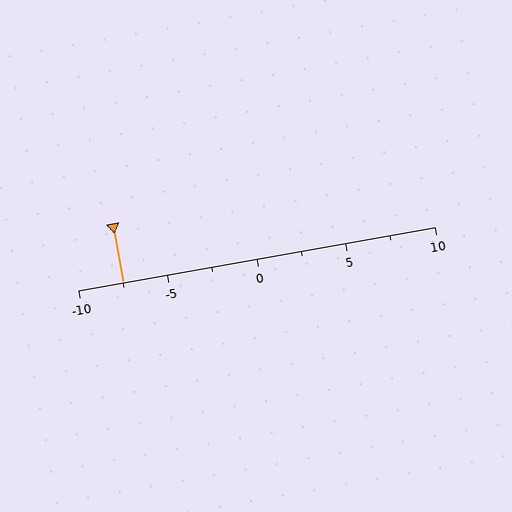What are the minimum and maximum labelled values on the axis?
The axis runs from -10 to 10.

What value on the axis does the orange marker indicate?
The marker indicates approximately -7.5.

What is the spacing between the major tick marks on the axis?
The major ticks are spaced 5 apart.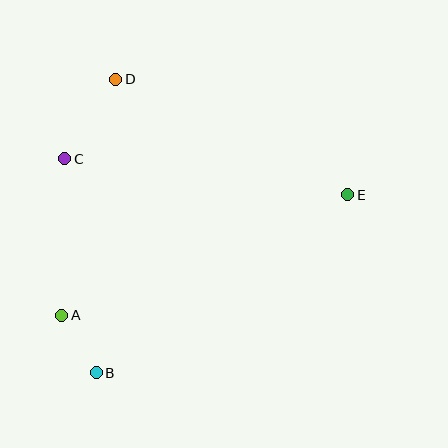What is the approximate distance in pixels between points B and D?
The distance between B and D is approximately 294 pixels.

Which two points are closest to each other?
Points A and B are closest to each other.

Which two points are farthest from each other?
Points A and E are farthest from each other.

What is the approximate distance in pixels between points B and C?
The distance between B and C is approximately 216 pixels.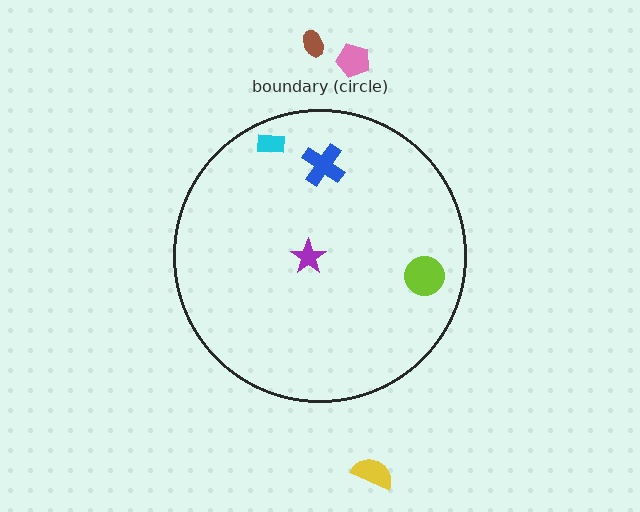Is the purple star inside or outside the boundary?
Inside.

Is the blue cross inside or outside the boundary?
Inside.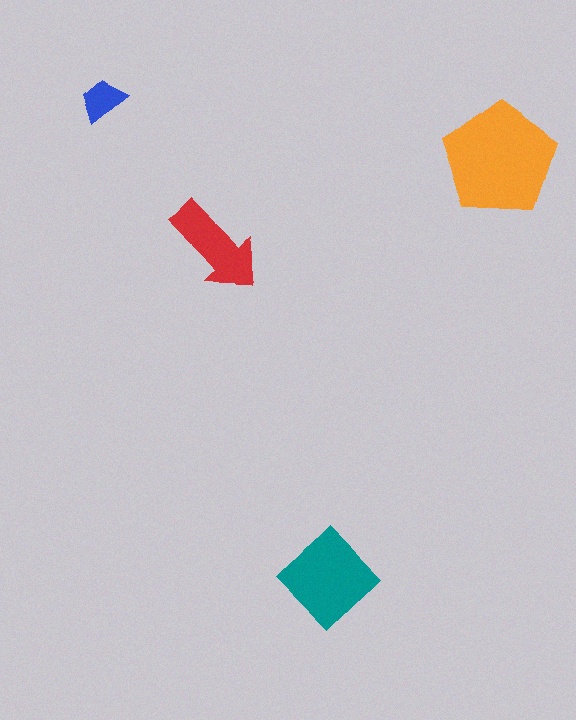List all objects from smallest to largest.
The blue trapezoid, the red arrow, the teal diamond, the orange pentagon.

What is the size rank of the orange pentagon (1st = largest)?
1st.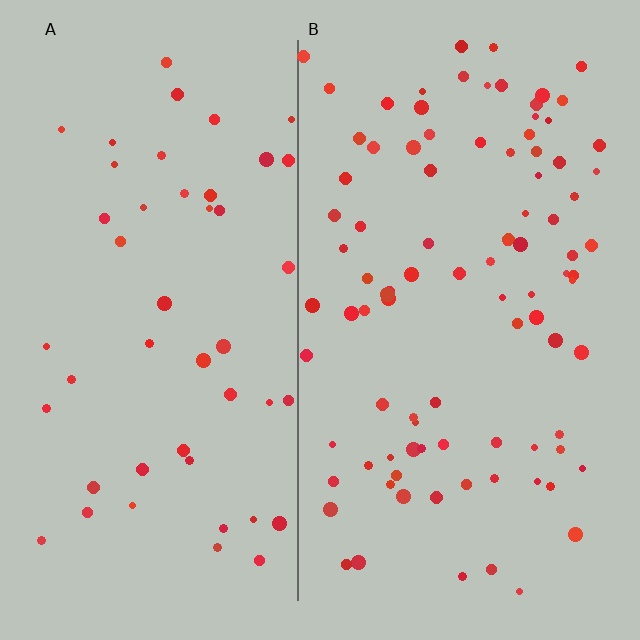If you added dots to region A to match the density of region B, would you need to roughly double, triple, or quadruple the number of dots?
Approximately double.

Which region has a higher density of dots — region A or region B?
B (the right).